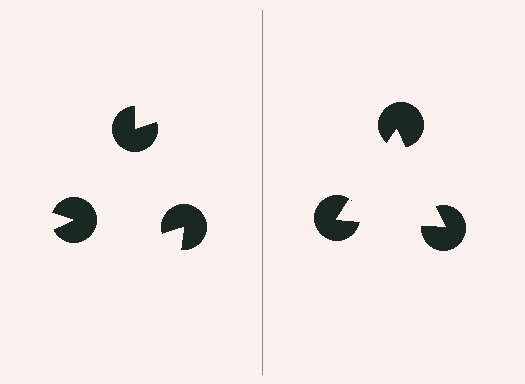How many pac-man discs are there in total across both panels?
6 — 3 on each side.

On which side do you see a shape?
An illusory triangle appears on the right side. On the left side the wedge cuts are rotated, so no coherent shape forms.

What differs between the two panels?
The pac-man discs are positioned identically on both sides; only the wedge orientations differ. On the right they align to a triangle; on the left they are misaligned.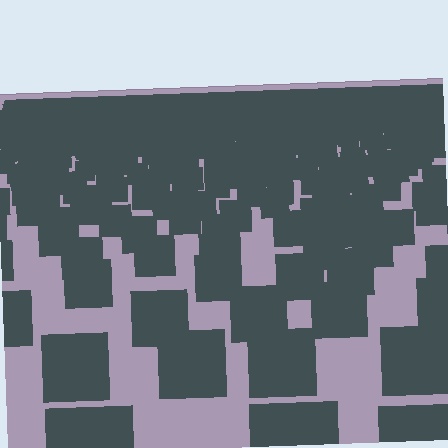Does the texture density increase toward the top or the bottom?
Density increases toward the top.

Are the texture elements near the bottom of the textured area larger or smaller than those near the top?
Larger. Near the bottom, elements are closer to the viewer and appear at a bigger on-screen size.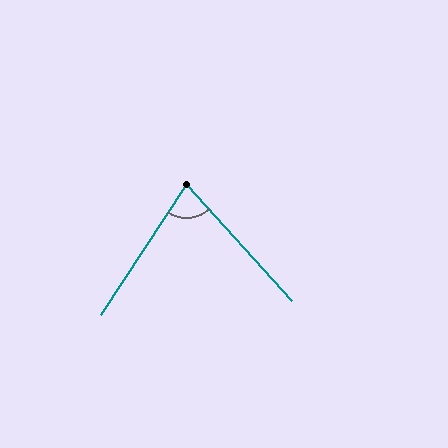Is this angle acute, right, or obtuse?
It is acute.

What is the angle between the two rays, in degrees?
Approximately 76 degrees.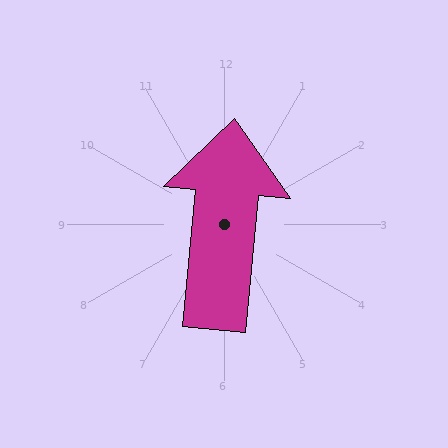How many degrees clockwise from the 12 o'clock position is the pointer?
Approximately 5 degrees.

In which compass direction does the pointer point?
North.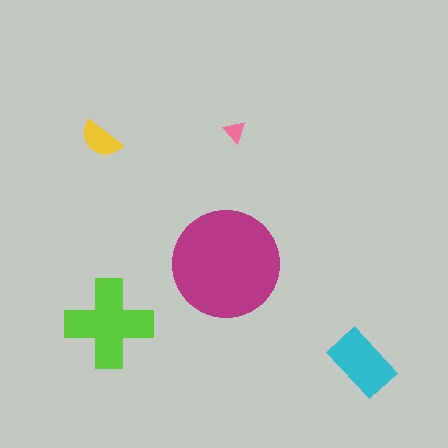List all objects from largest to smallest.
The magenta circle, the lime cross, the cyan rectangle, the yellow semicircle, the pink triangle.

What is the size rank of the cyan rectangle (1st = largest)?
3rd.